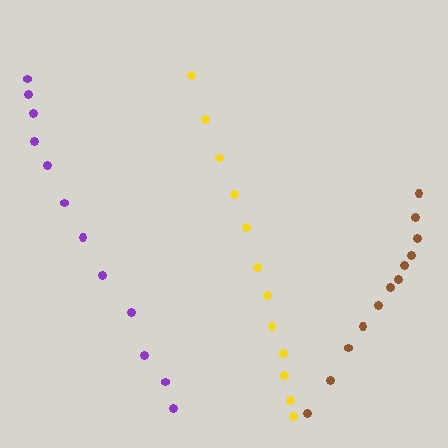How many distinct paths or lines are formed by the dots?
There are 3 distinct paths.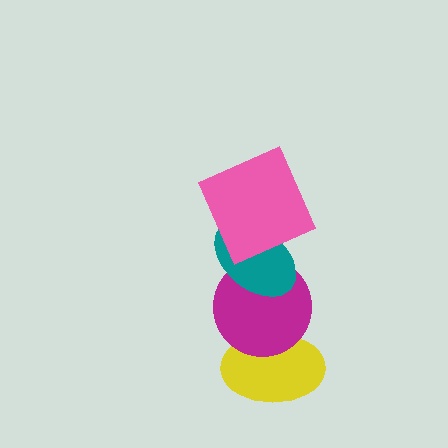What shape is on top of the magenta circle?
The teal ellipse is on top of the magenta circle.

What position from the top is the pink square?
The pink square is 1st from the top.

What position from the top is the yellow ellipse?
The yellow ellipse is 4th from the top.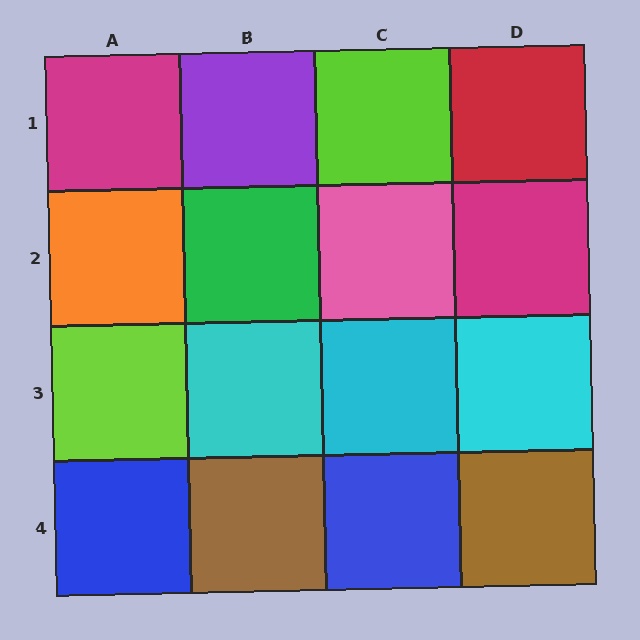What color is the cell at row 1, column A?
Magenta.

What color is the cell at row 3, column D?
Cyan.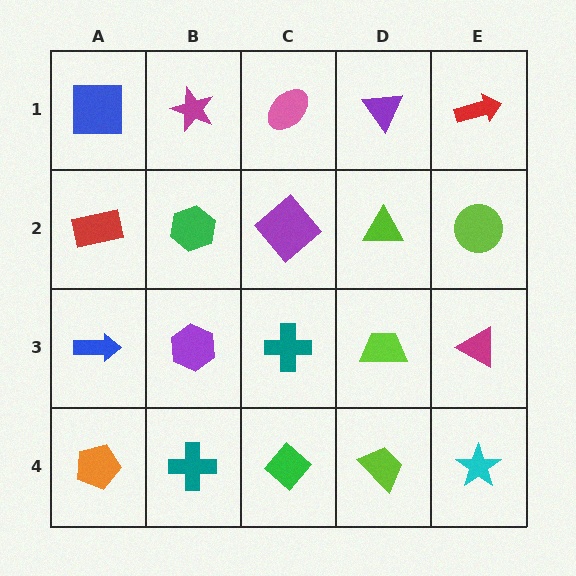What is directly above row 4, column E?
A magenta triangle.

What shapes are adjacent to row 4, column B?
A purple hexagon (row 3, column B), an orange pentagon (row 4, column A), a green diamond (row 4, column C).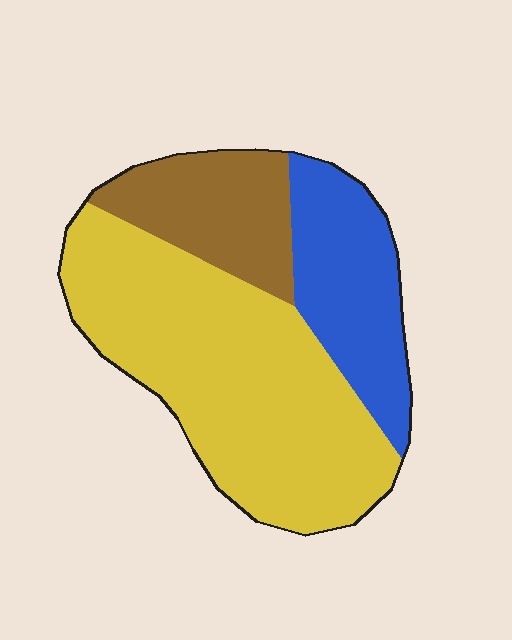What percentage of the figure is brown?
Brown takes up about one fifth (1/5) of the figure.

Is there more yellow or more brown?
Yellow.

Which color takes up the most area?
Yellow, at roughly 55%.